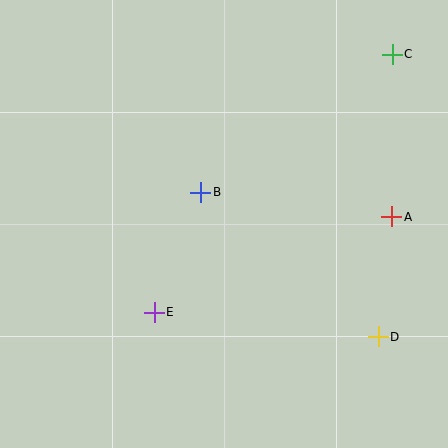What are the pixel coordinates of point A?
Point A is at (391, 217).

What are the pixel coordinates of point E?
Point E is at (154, 312).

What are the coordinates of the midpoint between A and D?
The midpoint between A and D is at (385, 277).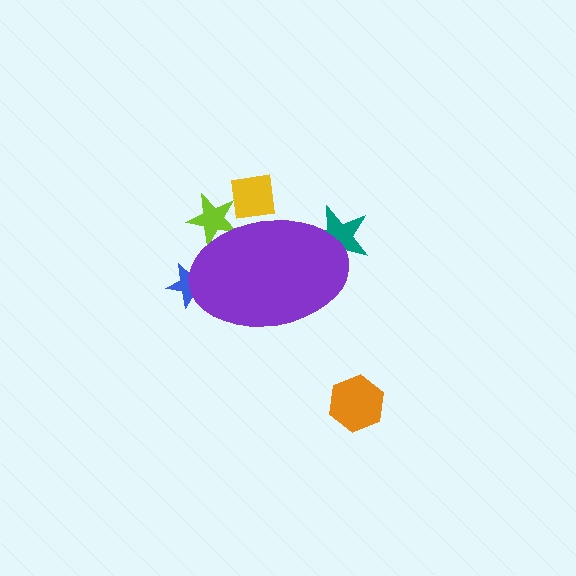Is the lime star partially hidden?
Yes, the lime star is partially hidden behind the purple ellipse.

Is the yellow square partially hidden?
Yes, the yellow square is partially hidden behind the purple ellipse.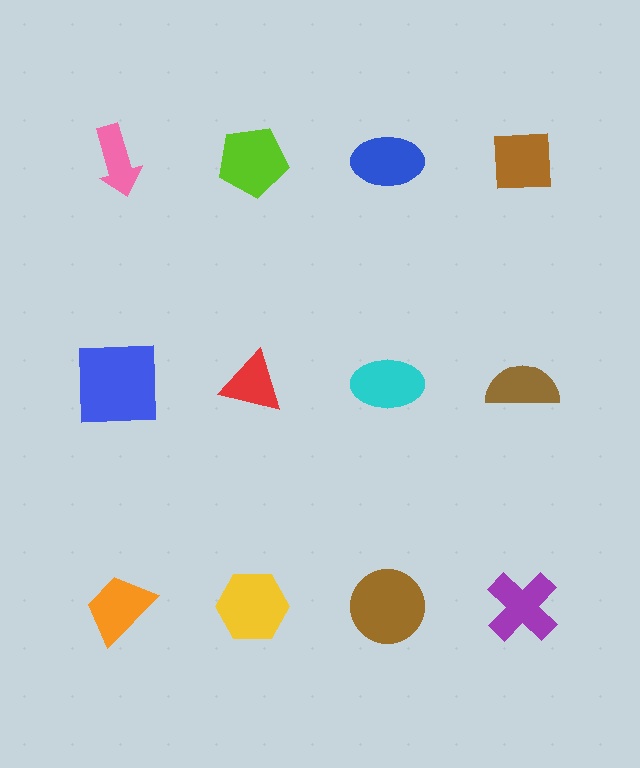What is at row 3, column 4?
A purple cross.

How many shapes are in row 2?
4 shapes.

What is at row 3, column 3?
A brown circle.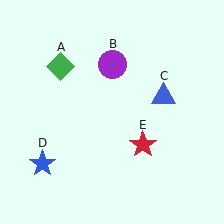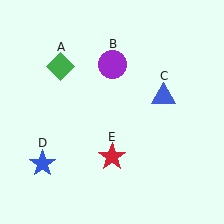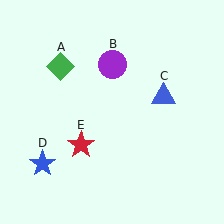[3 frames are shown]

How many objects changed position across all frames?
1 object changed position: red star (object E).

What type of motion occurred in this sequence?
The red star (object E) rotated clockwise around the center of the scene.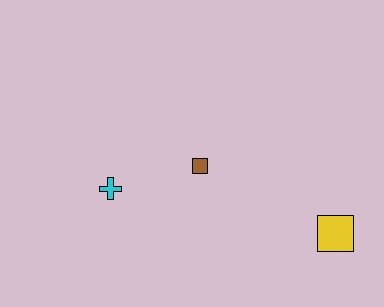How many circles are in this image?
There are no circles.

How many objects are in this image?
There are 3 objects.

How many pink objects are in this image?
There are no pink objects.